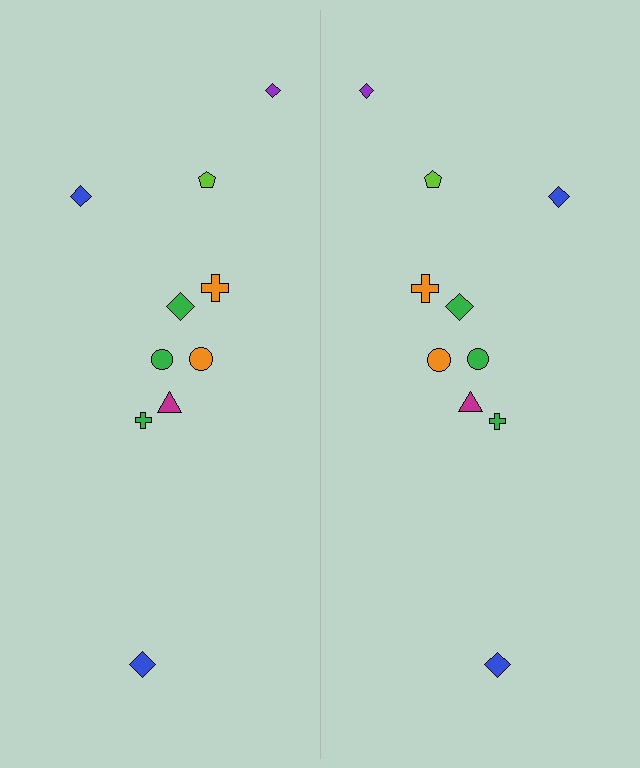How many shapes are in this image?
There are 20 shapes in this image.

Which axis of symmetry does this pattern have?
The pattern has a vertical axis of symmetry running through the center of the image.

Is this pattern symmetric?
Yes, this pattern has bilateral (reflection) symmetry.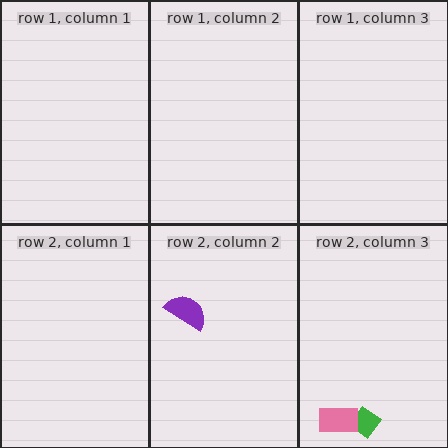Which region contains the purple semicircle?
The row 2, column 2 region.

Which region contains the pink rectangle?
The row 2, column 3 region.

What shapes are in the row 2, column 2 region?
The purple semicircle.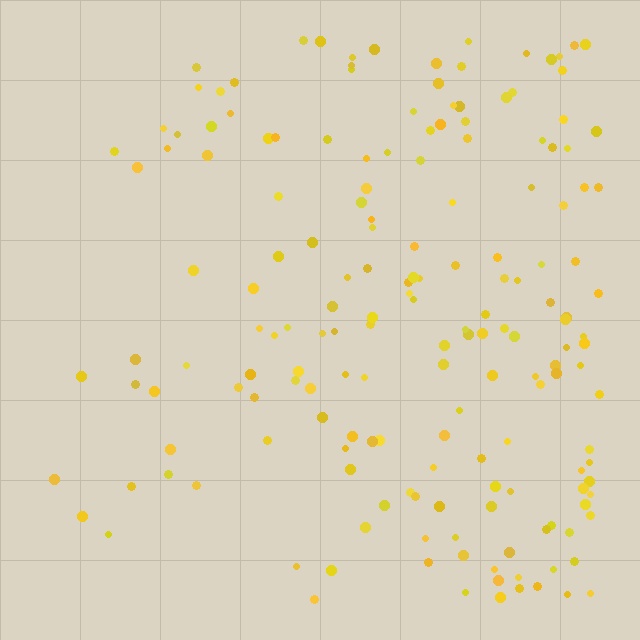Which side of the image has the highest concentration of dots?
The right.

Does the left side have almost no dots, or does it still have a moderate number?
Still a moderate number, just noticeably fewer than the right.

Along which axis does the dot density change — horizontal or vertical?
Horizontal.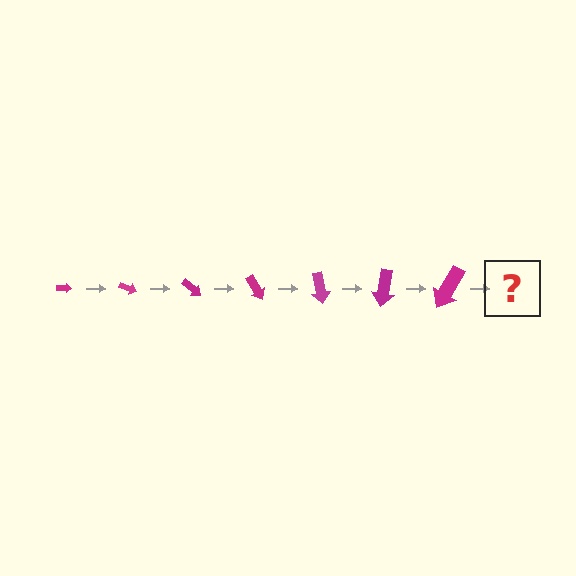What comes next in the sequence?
The next element should be an arrow, larger than the previous one and rotated 140 degrees from the start.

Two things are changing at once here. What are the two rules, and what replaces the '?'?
The two rules are that the arrow grows larger each step and it rotates 20 degrees each step. The '?' should be an arrow, larger than the previous one and rotated 140 degrees from the start.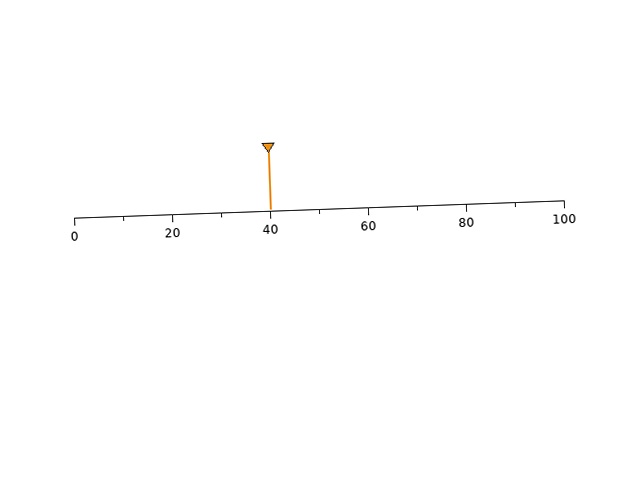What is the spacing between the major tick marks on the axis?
The major ticks are spaced 20 apart.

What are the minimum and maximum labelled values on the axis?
The axis runs from 0 to 100.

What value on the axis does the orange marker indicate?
The marker indicates approximately 40.